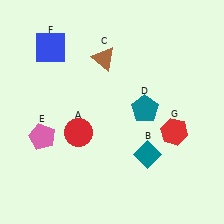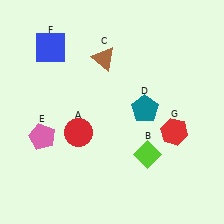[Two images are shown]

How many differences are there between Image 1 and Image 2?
There is 1 difference between the two images.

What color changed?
The diamond (B) changed from teal in Image 1 to lime in Image 2.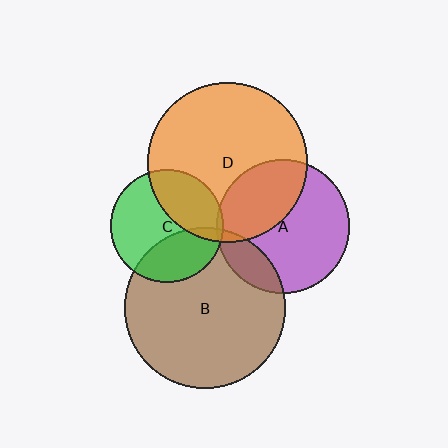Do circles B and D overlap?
Yes.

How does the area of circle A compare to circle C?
Approximately 1.4 times.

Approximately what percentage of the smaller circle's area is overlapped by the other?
Approximately 5%.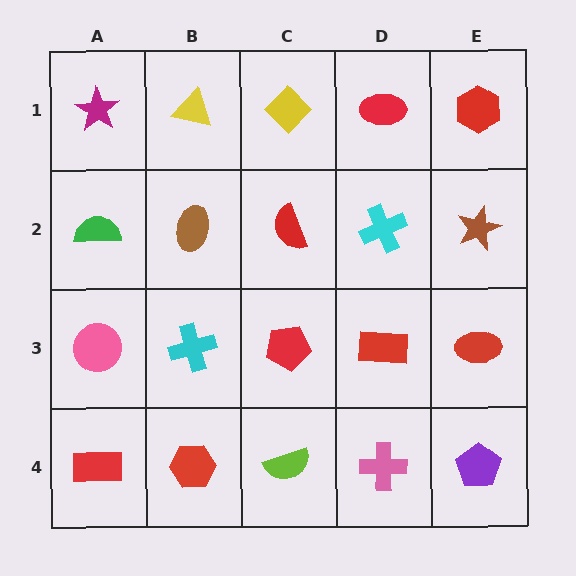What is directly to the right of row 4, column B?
A lime semicircle.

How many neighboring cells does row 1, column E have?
2.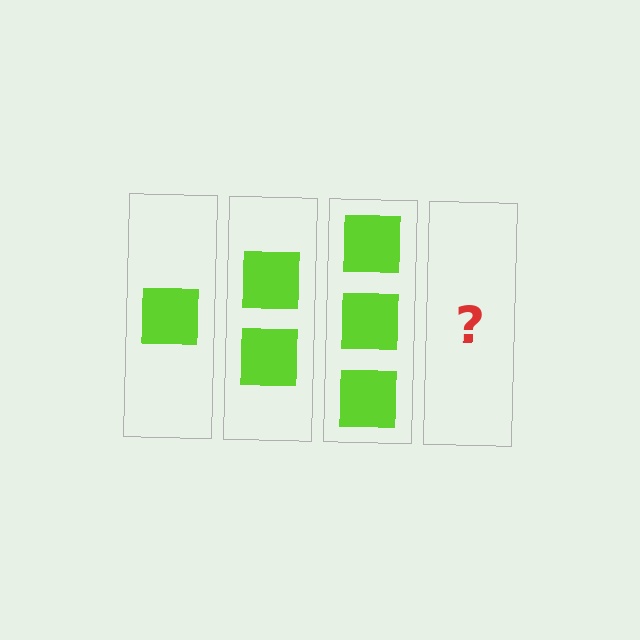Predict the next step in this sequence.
The next step is 4 squares.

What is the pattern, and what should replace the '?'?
The pattern is that each step adds one more square. The '?' should be 4 squares.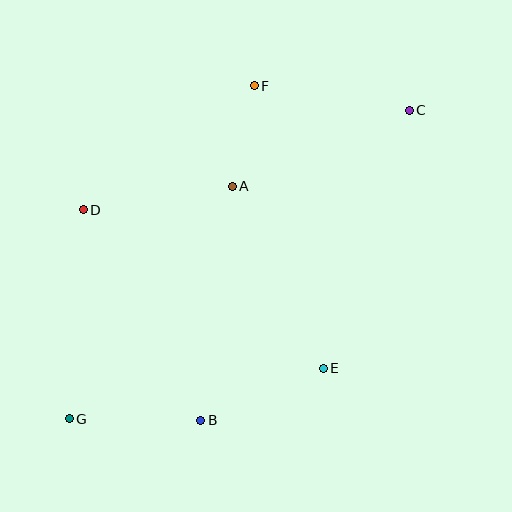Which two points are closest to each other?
Points A and F are closest to each other.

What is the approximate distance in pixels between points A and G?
The distance between A and G is approximately 284 pixels.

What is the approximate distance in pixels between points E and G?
The distance between E and G is approximately 259 pixels.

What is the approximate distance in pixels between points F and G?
The distance between F and G is approximately 381 pixels.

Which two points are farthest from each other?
Points C and G are farthest from each other.